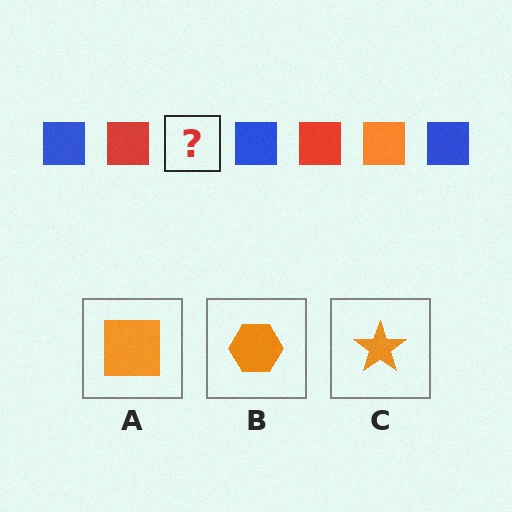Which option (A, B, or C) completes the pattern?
A.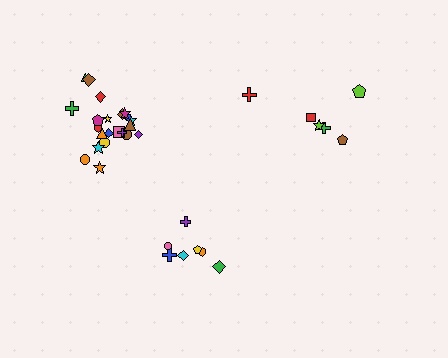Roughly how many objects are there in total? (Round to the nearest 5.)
Roughly 35 objects in total.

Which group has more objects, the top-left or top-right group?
The top-left group.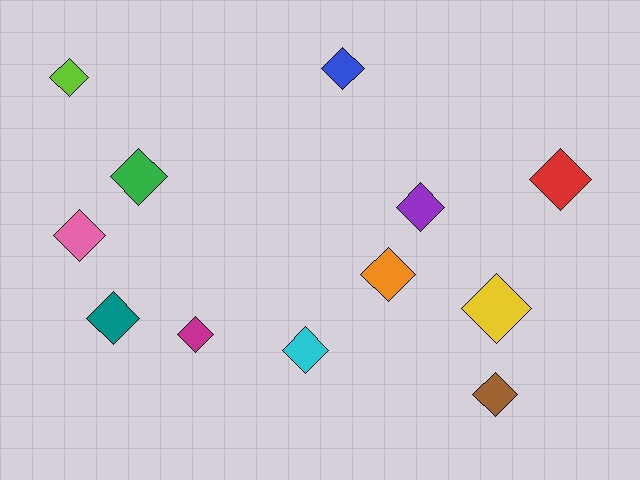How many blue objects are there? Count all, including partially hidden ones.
There is 1 blue object.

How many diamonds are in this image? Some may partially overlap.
There are 12 diamonds.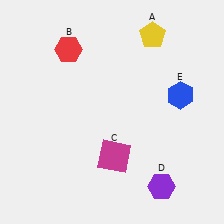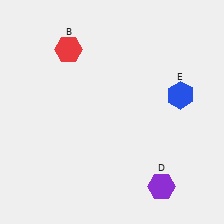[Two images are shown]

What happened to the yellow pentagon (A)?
The yellow pentagon (A) was removed in Image 2. It was in the top-right area of Image 1.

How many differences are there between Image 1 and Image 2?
There are 2 differences between the two images.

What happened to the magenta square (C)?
The magenta square (C) was removed in Image 2. It was in the bottom-right area of Image 1.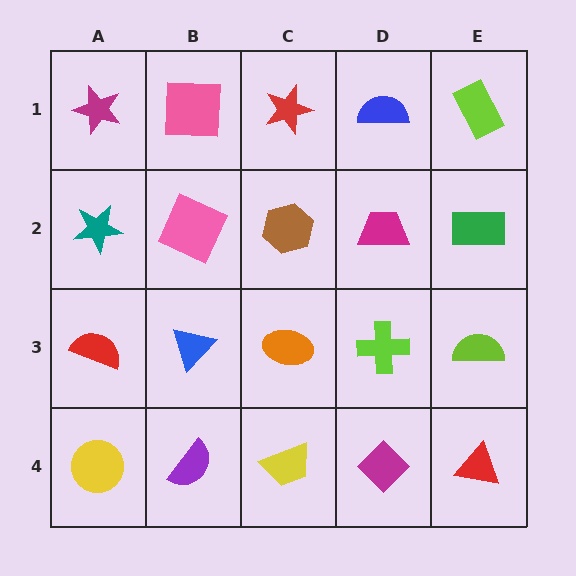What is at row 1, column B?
A pink square.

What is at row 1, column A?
A magenta star.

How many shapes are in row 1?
5 shapes.